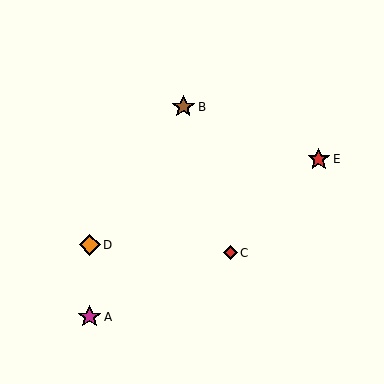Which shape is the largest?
The brown star (labeled B) is the largest.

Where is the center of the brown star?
The center of the brown star is at (183, 107).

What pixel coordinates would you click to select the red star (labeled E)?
Click at (319, 159) to select the red star E.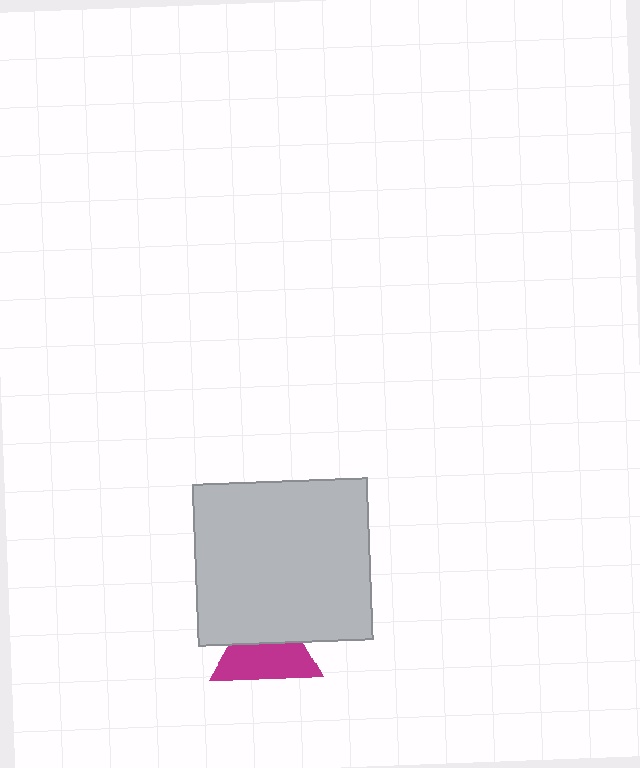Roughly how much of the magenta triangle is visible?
About half of it is visible (roughly 59%).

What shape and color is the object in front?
The object in front is a light gray rectangle.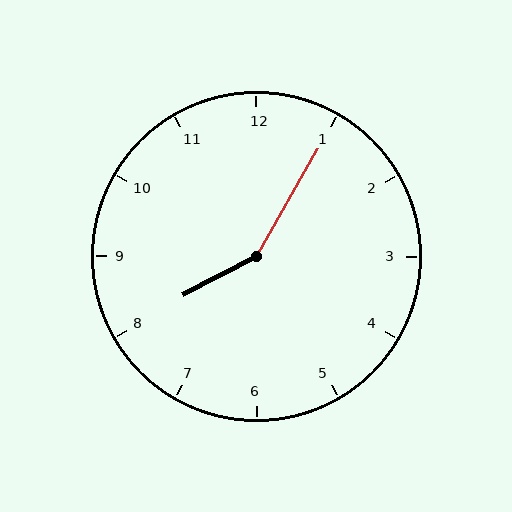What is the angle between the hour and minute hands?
Approximately 148 degrees.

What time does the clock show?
8:05.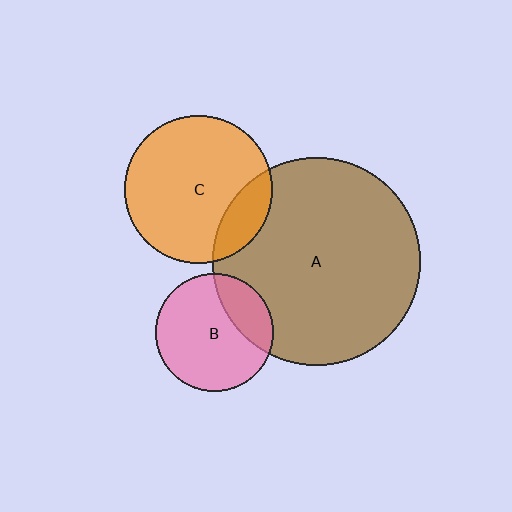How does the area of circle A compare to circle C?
Approximately 2.0 times.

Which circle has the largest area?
Circle A (brown).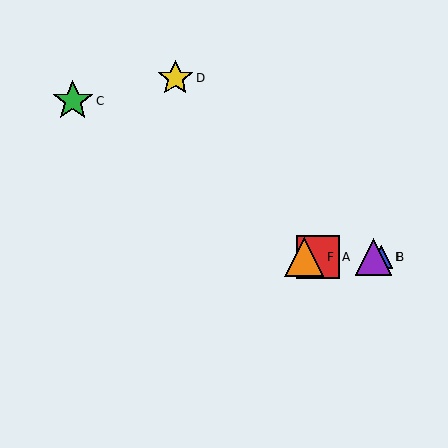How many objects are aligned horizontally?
4 objects (A, B, E, F) are aligned horizontally.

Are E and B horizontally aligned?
Yes, both are at y≈257.